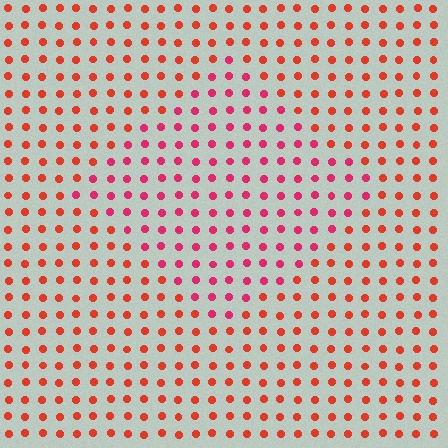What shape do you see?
I see a diamond.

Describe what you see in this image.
The image is filled with small red elements in a uniform arrangement. A diamond-shaped region is visible where the elements are tinted to a slightly different hue, forming a subtle color boundary.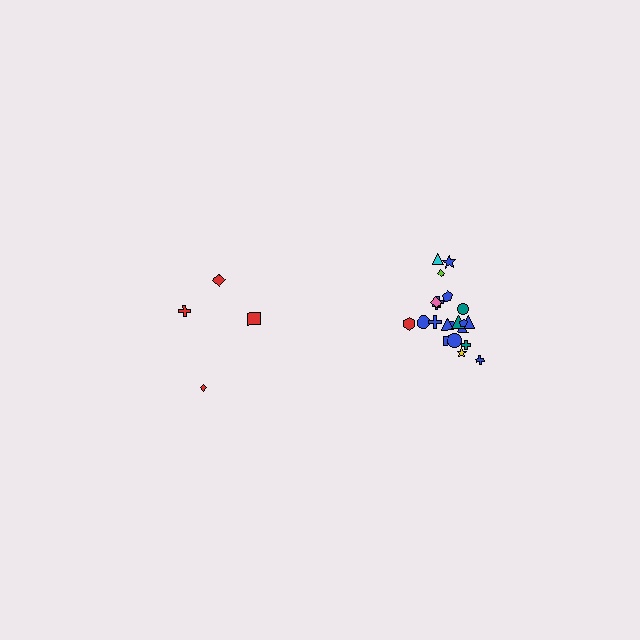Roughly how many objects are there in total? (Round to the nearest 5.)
Roughly 25 objects in total.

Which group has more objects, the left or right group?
The right group.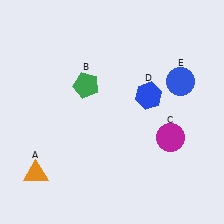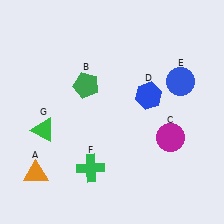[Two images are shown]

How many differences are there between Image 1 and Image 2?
There are 2 differences between the two images.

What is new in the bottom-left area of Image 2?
A green cross (F) was added in the bottom-left area of Image 2.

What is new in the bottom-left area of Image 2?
A green triangle (G) was added in the bottom-left area of Image 2.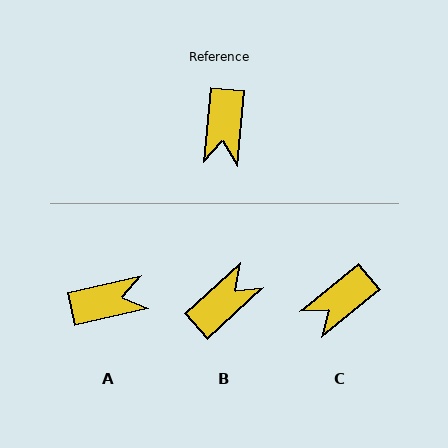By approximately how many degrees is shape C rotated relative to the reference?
Approximately 46 degrees clockwise.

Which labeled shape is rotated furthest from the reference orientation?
B, about 138 degrees away.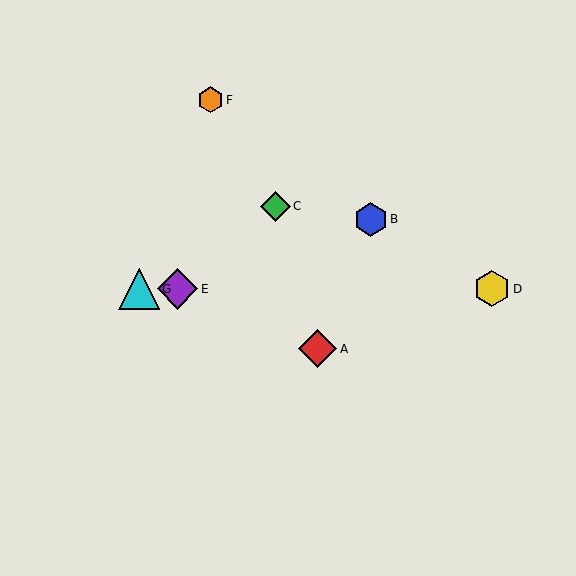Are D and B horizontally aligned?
No, D is at y≈289 and B is at y≈219.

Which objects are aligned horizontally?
Objects D, E, G are aligned horizontally.